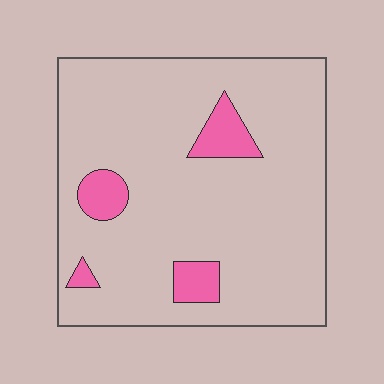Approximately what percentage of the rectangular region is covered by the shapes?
Approximately 10%.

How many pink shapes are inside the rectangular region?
4.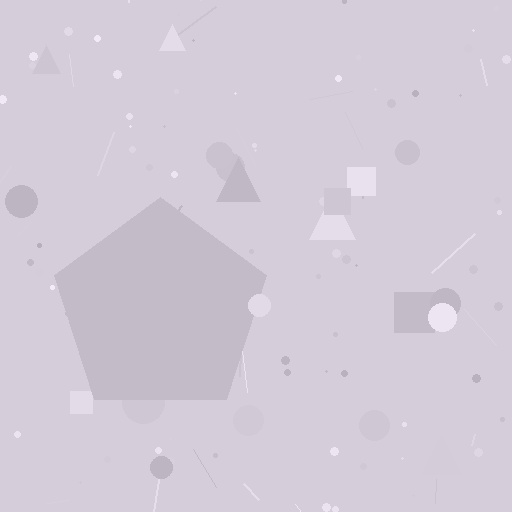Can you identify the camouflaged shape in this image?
The camouflaged shape is a pentagon.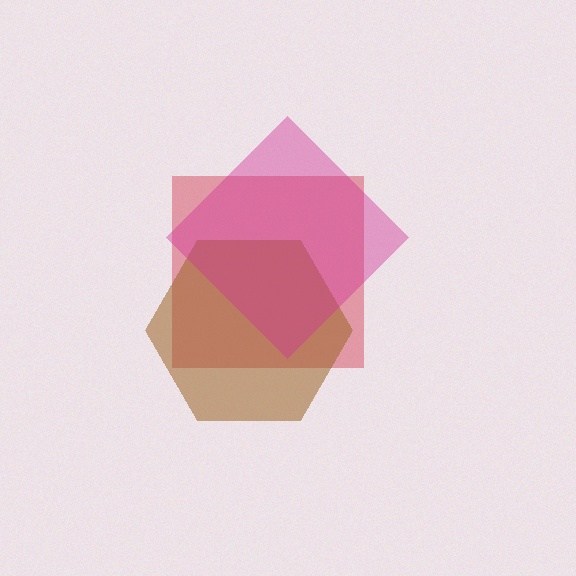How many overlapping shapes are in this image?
There are 3 overlapping shapes in the image.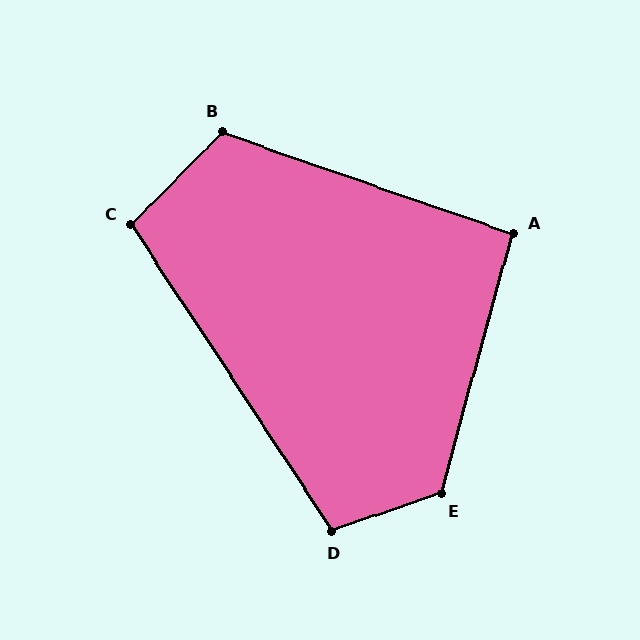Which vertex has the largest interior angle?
E, at approximately 125 degrees.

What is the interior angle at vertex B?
Approximately 115 degrees (obtuse).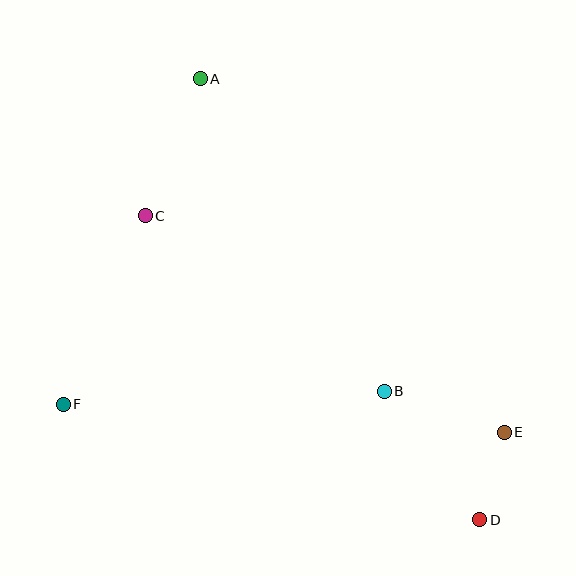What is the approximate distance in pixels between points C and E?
The distance between C and E is approximately 419 pixels.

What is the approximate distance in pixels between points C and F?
The distance between C and F is approximately 205 pixels.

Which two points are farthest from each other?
Points A and D are farthest from each other.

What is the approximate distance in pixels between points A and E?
The distance between A and E is approximately 466 pixels.